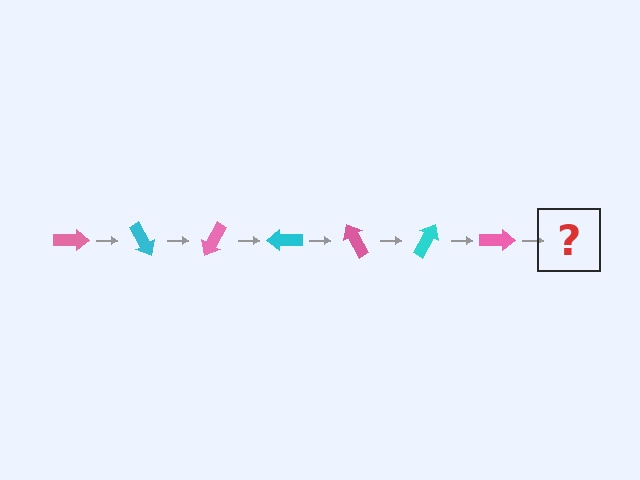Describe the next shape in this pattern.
It should be a cyan arrow, rotated 420 degrees from the start.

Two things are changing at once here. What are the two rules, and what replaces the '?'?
The two rules are that it rotates 60 degrees each step and the color cycles through pink and cyan. The '?' should be a cyan arrow, rotated 420 degrees from the start.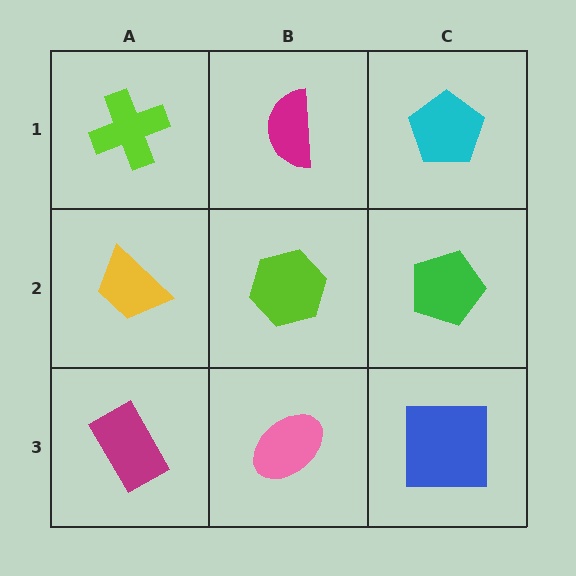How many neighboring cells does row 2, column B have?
4.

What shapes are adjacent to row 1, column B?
A lime hexagon (row 2, column B), a lime cross (row 1, column A), a cyan pentagon (row 1, column C).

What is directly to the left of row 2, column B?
A yellow trapezoid.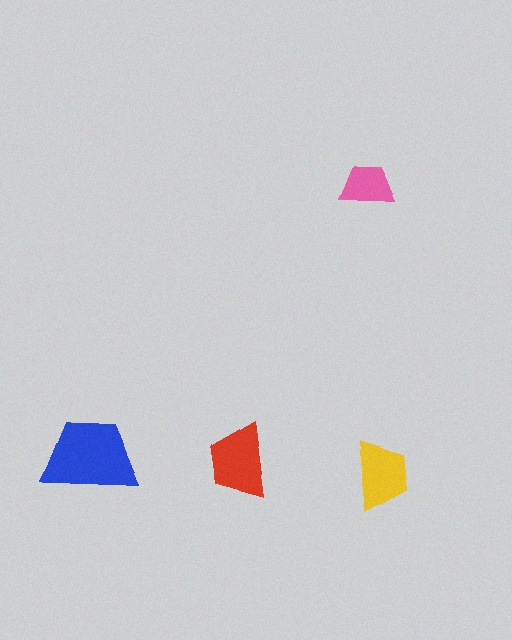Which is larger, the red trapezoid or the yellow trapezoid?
The red one.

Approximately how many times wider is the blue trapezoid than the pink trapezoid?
About 2 times wider.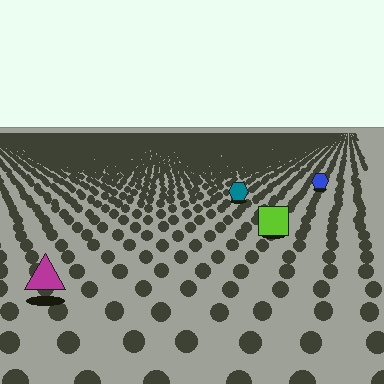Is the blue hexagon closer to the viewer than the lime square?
No. The lime square is closer — you can tell from the texture gradient: the ground texture is coarser near it.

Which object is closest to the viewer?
The magenta triangle is closest. The texture marks near it are larger and more spread out.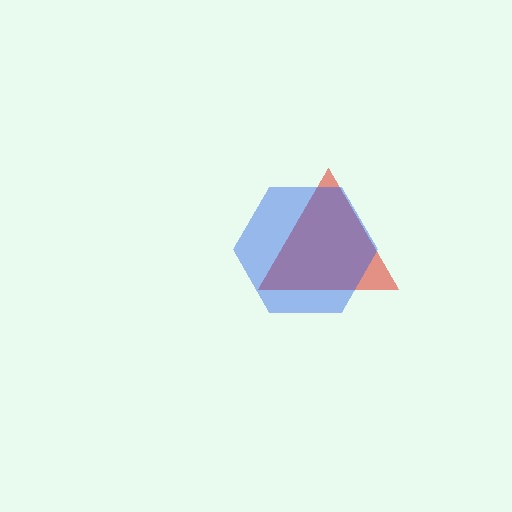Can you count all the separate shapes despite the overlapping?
Yes, there are 2 separate shapes.